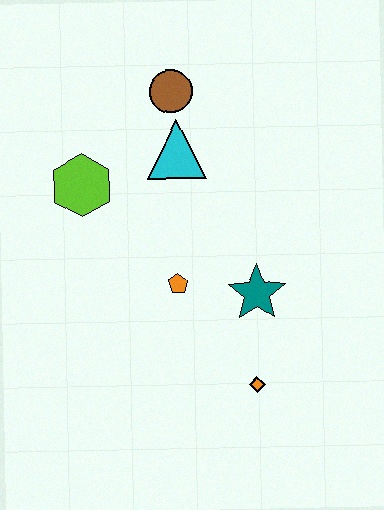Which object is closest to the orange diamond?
The teal star is closest to the orange diamond.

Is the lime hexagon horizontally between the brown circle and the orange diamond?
No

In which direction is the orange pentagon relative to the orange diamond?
The orange pentagon is above the orange diamond.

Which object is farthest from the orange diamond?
The brown circle is farthest from the orange diamond.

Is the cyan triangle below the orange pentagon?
No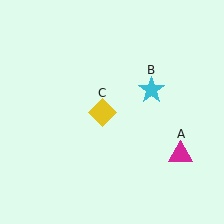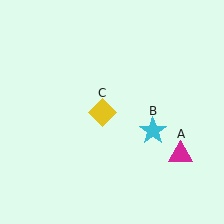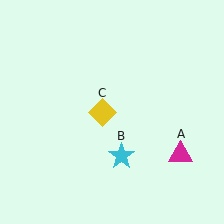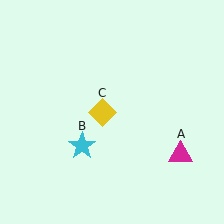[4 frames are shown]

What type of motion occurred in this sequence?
The cyan star (object B) rotated clockwise around the center of the scene.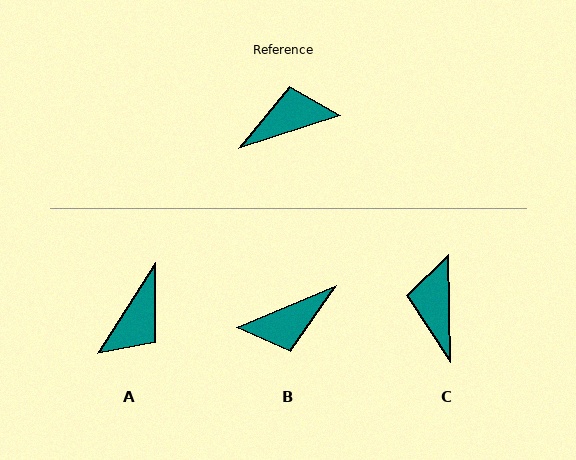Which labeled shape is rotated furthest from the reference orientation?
B, about 175 degrees away.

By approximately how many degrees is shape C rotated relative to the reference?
Approximately 73 degrees counter-clockwise.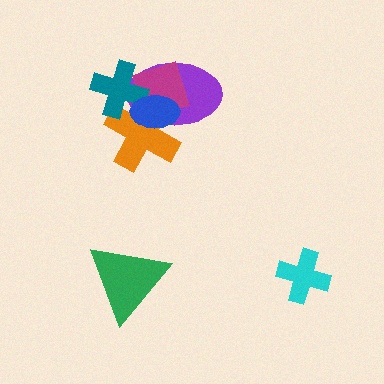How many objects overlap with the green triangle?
0 objects overlap with the green triangle.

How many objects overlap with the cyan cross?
0 objects overlap with the cyan cross.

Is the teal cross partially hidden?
Yes, it is partially covered by another shape.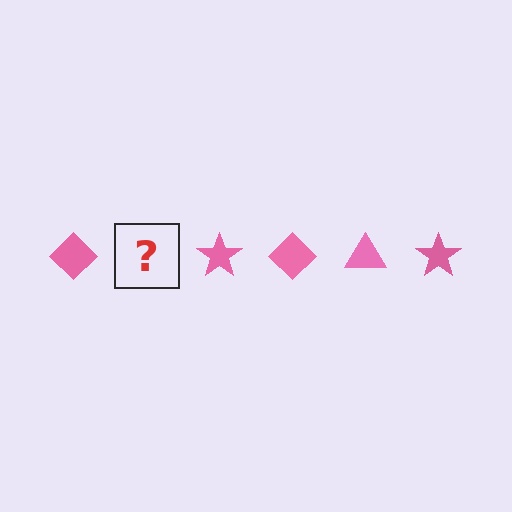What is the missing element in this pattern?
The missing element is a pink triangle.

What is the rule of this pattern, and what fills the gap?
The rule is that the pattern cycles through diamond, triangle, star shapes in pink. The gap should be filled with a pink triangle.